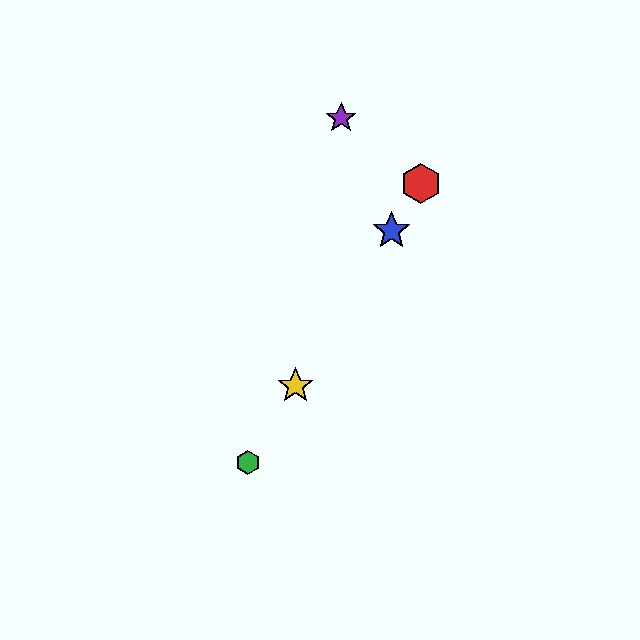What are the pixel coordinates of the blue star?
The blue star is at (392, 231).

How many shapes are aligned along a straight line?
4 shapes (the red hexagon, the blue star, the green hexagon, the yellow star) are aligned along a straight line.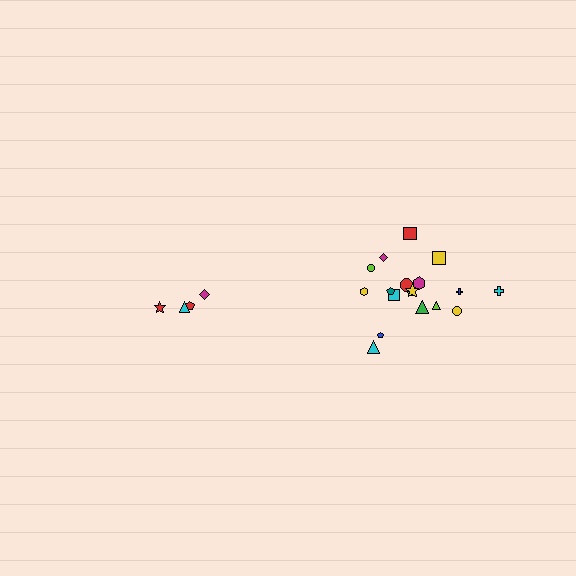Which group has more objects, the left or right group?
The right group.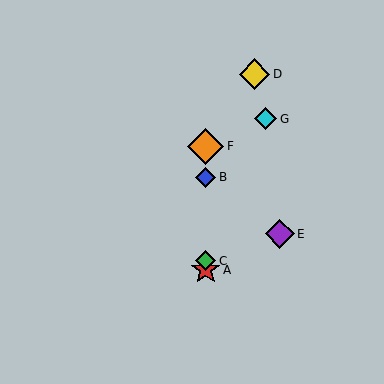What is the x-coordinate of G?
Object G is at x≈266.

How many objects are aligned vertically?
4 objects (A, B, C, F) are aligned vertically.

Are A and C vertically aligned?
Yes, both are at x≈206.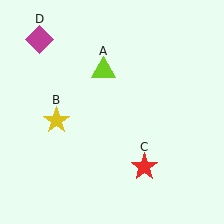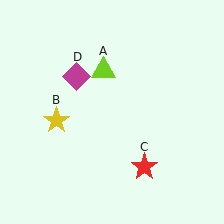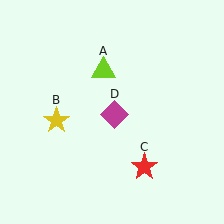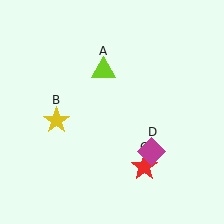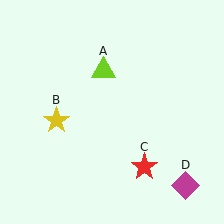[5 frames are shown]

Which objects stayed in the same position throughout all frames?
Lime triangle (object A) and yellow star (object B) and red star (object C) remained stationary.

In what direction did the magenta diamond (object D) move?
The magenta diamond (object D) moved down and to the right.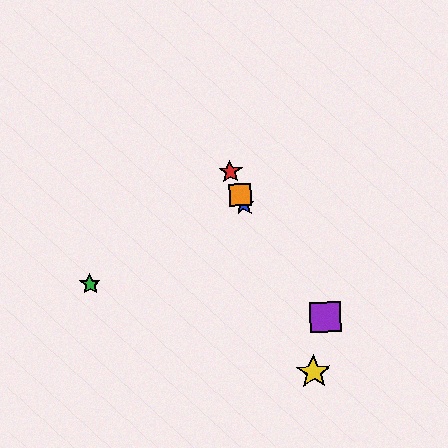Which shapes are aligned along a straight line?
The red star, the blue star, the yellow star, the orange square are aligned along a straight line.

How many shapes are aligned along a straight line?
4 shapes (the red star, the blue star, the yellow star, the orange square) are aligned along a straight line.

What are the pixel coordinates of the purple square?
The purple square is at (325, 317).